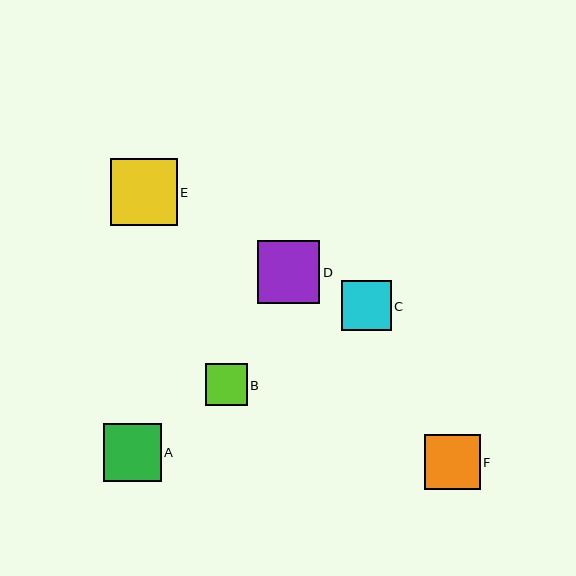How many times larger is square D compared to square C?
Square D is approximately 1.3 times the size of square C.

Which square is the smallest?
Square B is the smallest with a size of approximately 42 pixels.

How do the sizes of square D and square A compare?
Square D and square A are approximately the same size.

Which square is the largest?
Square E is the largest with a size of approximately 67 pixels.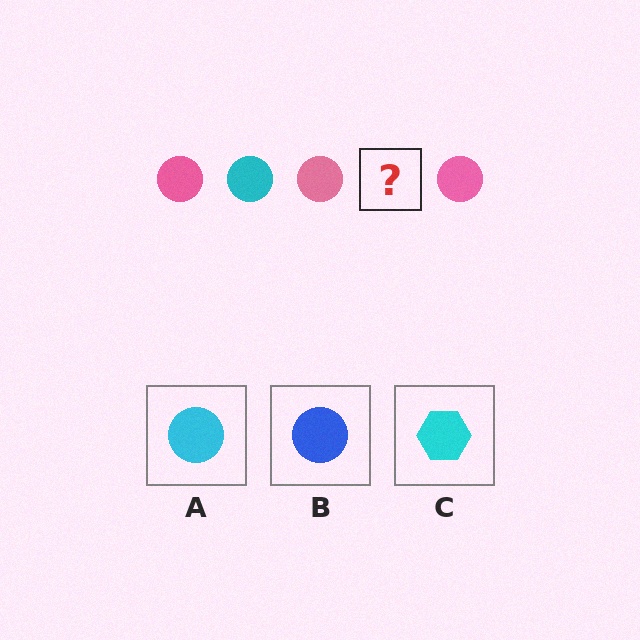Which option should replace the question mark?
Option A.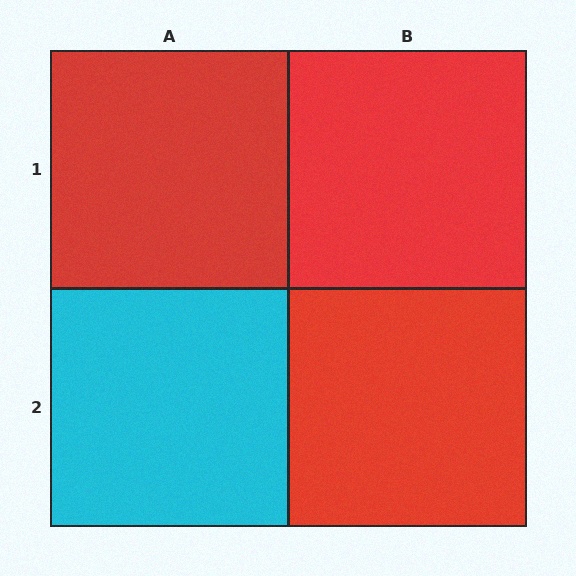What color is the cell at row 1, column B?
Red.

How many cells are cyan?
1 cell is cyan.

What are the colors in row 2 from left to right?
Cyan, red.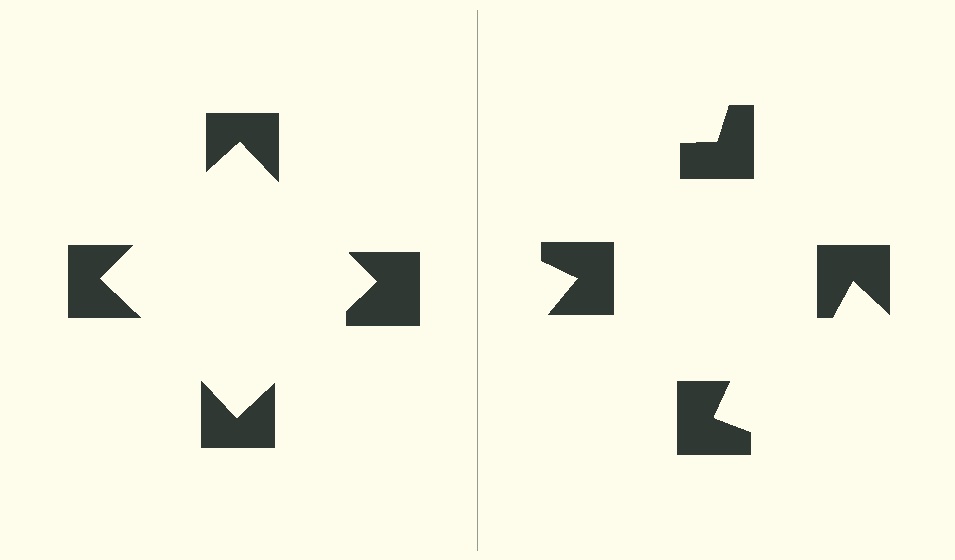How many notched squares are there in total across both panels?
8 — 4 on each side.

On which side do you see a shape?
An illusory square appears on the left side. On the right side the wedge cuts are rotated, so no coherent shape forms.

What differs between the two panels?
The notched squares are positioned identically on both sides; only the wedge orientations differ. On the left they align to a square; on the right they are misaligned.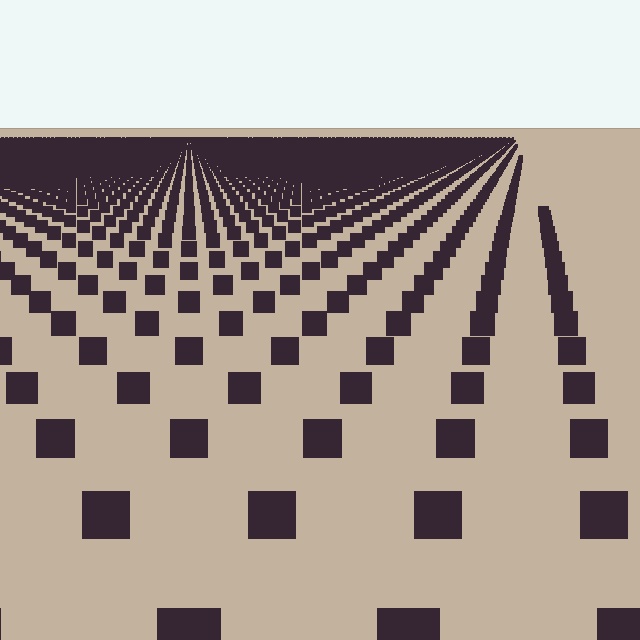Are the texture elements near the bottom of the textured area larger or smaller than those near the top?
Larger. Near the bottom, elements are closer to the viewer and appear at a bigger on-screen size.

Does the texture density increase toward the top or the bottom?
Density increases toward the top.